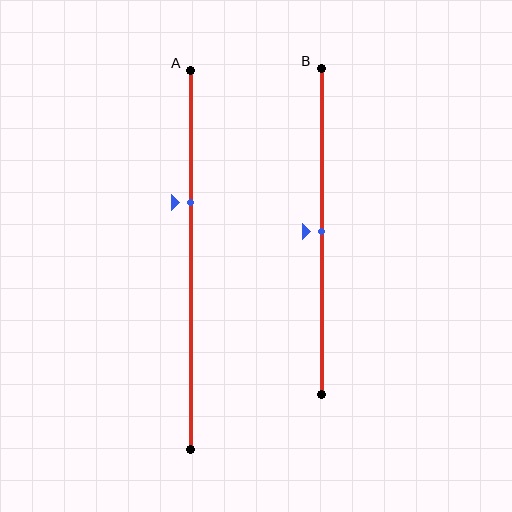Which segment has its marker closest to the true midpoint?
Segment B has its marker closest to the true midpoint.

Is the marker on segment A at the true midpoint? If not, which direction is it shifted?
No, the marker on segment A is shifted upward by about 15% of the segment length.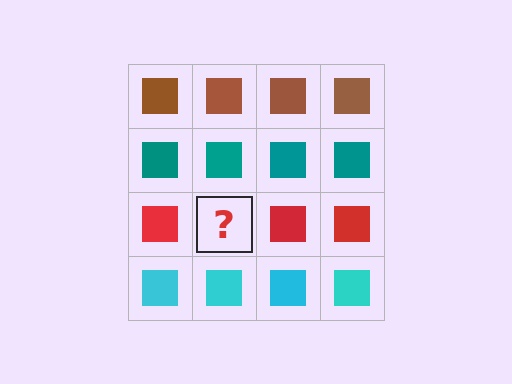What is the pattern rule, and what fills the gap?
The rule is that each row has a consistent color. The gap should be filled with a red square.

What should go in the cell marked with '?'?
The missing cell should contain a red square.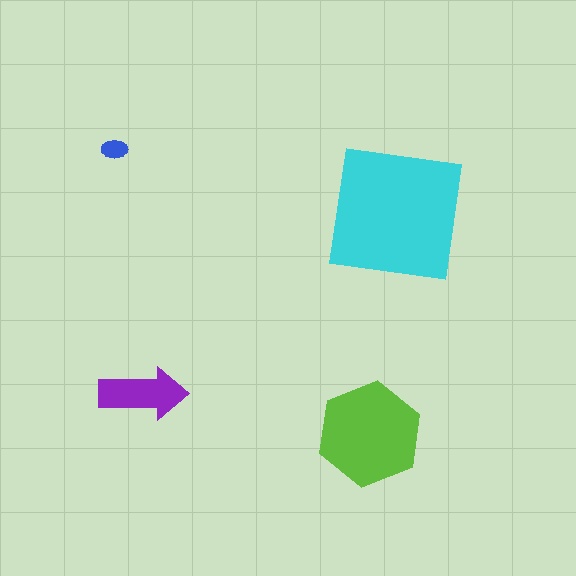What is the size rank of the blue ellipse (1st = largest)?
4th.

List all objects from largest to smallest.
The cyan square, the lime hexagon, the purple arrow, the blue ellipse.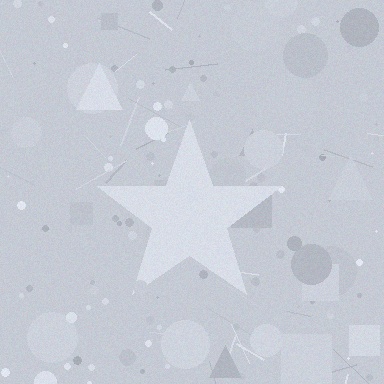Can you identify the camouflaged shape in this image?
The camouflaged shape is a star.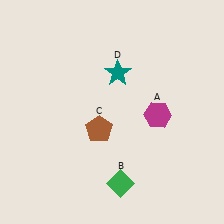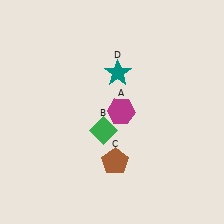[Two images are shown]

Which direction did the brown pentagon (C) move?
The brown pentagon (C) moved down.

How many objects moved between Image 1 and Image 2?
3 objects moved between the two images.